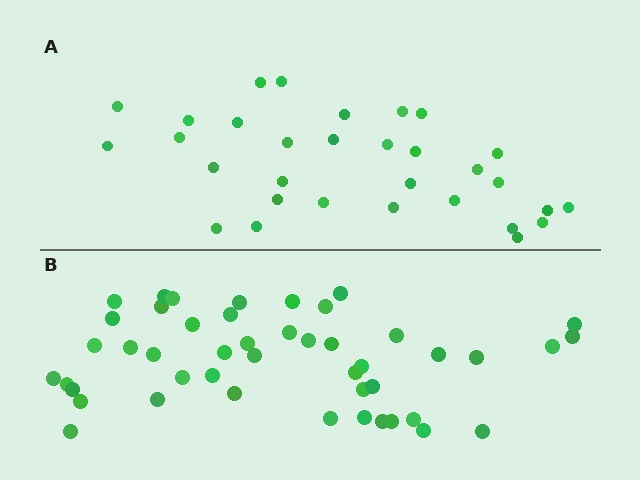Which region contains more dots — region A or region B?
Region B (the bottom region) has more dots.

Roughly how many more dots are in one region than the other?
Region B has approximately 15 more dots than region A.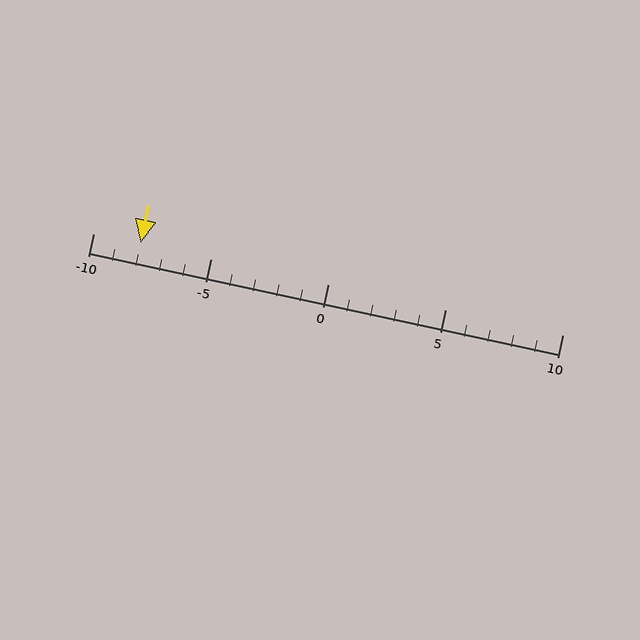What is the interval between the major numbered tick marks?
The major tick marks are spaced 5 units apart.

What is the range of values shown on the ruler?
The ruler shows values from -10 to 10.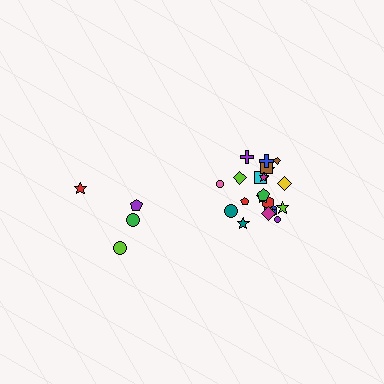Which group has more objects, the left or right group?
The right group.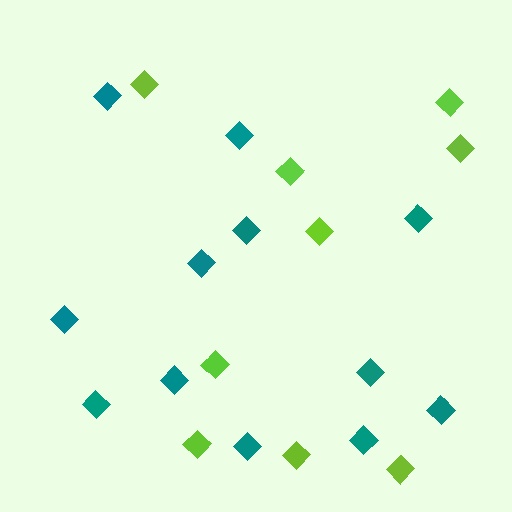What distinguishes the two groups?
There are 2 groups: one group of teal diamonds (12) and one group of lime diamonds (9).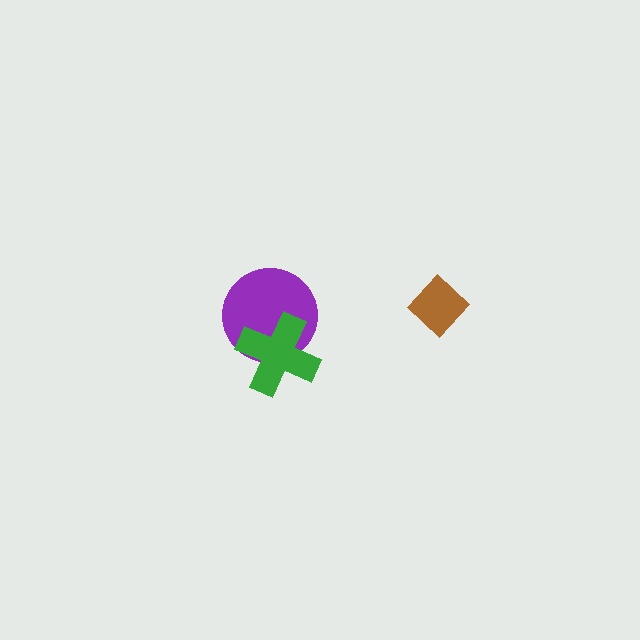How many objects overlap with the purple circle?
1 object overlaps with the purple circle.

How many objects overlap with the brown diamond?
0 objects overlap with the brown diamond.